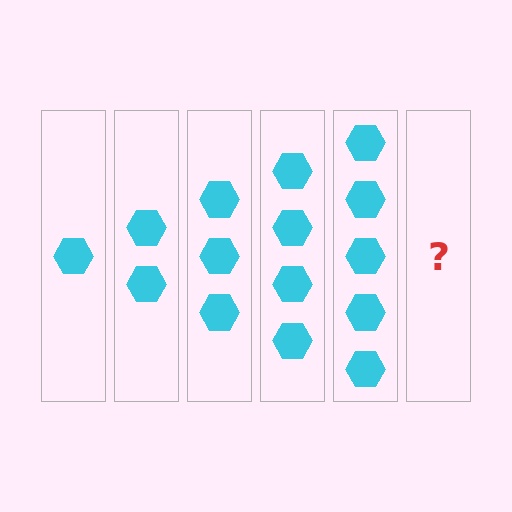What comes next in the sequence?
The next element should be 6 hexagons.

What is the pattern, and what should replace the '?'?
The pattern is that each step adds one more hexagon. The '?' should be 6 hexagons.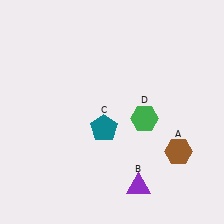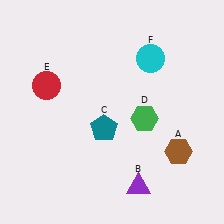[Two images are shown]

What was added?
A red circle (E), a cyan circle (F) were added in Image 2.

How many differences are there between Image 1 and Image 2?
There are 2 differences between the two images.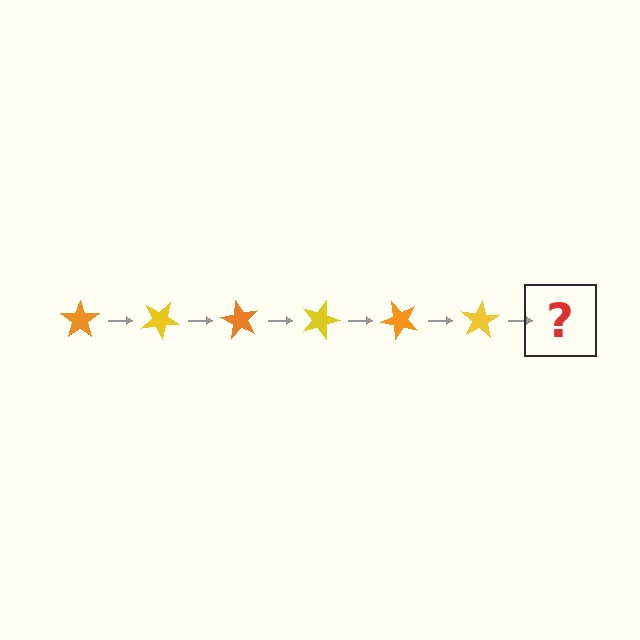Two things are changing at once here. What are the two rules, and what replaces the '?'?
The two rules are that it rotates 30 degrees each step and the color cycles through orange and yellow. The '?' should be an orange star, rotated 180 degrees from the start.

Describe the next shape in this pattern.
It should be an orange star, rotated 180 degrees from the start.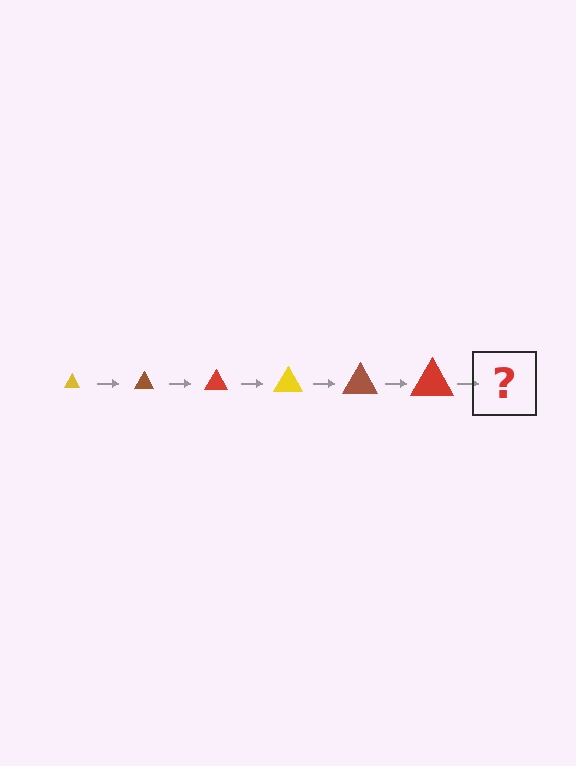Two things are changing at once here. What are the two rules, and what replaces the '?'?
The two rules are that the triangle grows larger each step and the color cycles through yellow, brown, and red. The '?' should be a yellow triangle, larger than the previous one.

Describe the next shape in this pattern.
It should be a yellow triangle, larger than the previous one.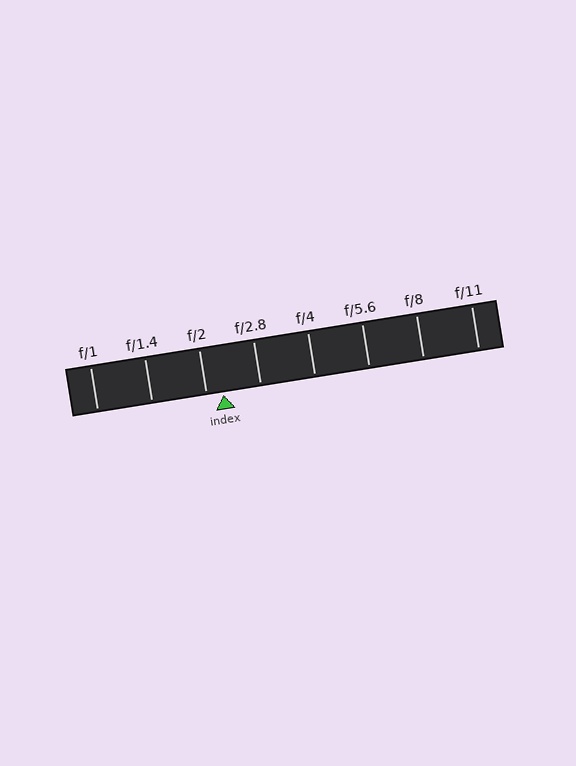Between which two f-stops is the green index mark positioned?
The index mark is between f/2 and f/2.8.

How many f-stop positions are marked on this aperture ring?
There are 8 f-stop positions marked.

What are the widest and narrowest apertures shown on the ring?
The widest aperture shown is f/1 and the narrowest is f/11.